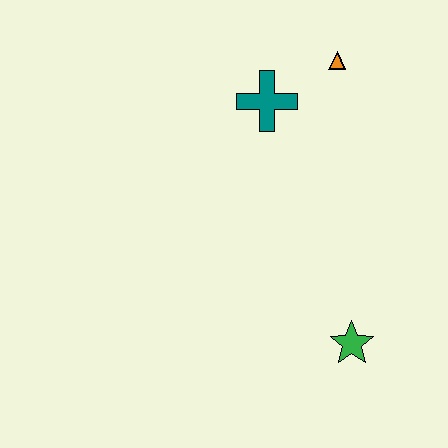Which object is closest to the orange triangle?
The teal cross is closest to the orange triangle.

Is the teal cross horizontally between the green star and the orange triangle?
No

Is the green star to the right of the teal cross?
Yes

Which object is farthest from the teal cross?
The green star is farthest from the teal cross.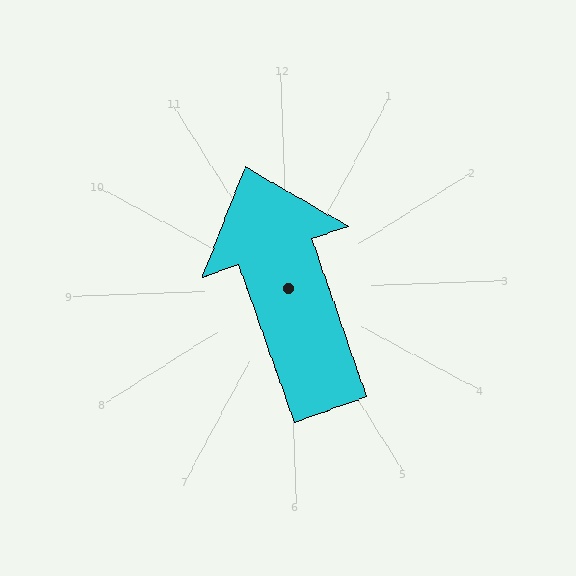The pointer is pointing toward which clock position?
Roughly 11 o'clock.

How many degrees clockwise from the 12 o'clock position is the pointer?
Approximately 343 degrees.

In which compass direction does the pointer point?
North.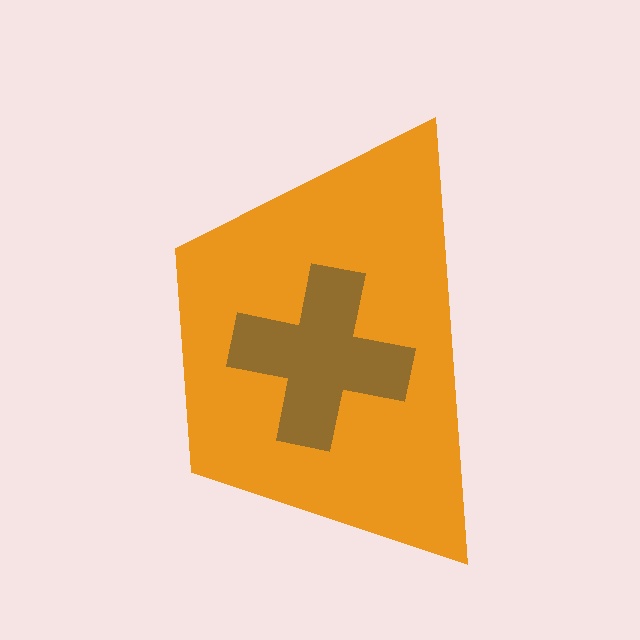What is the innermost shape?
The brown cross.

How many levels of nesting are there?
2.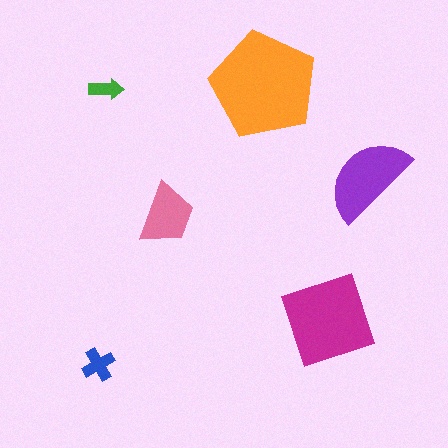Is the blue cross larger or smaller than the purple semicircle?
Smaller.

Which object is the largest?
The orange pentagon.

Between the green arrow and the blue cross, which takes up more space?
The blue cross.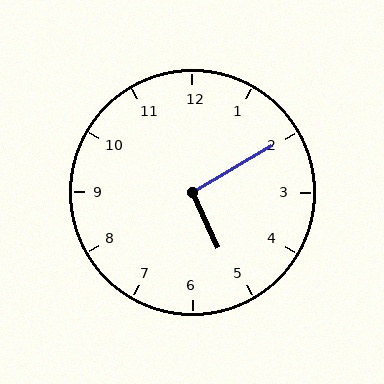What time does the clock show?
5:10.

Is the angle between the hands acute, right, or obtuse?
It is right.